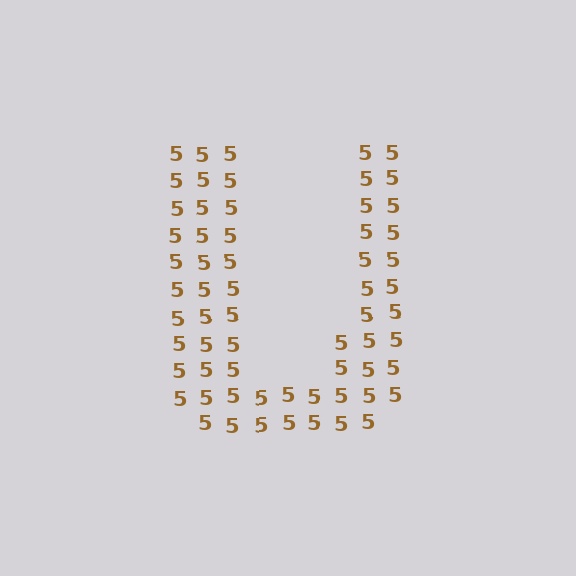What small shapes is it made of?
It is made of small digit 5's.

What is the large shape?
The large shape is the letter U.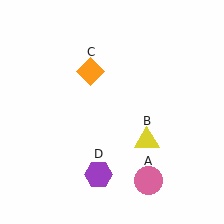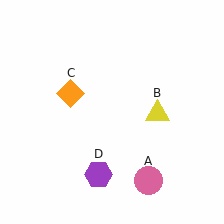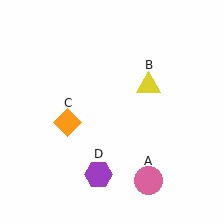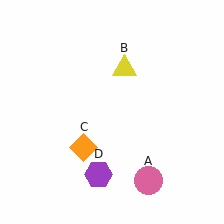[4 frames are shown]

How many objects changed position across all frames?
2 objects changed position: yellow triangle (object B), orange diamond (object C).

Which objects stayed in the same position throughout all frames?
Pink circle (object A) and purple hexagon (object D) remained stationary.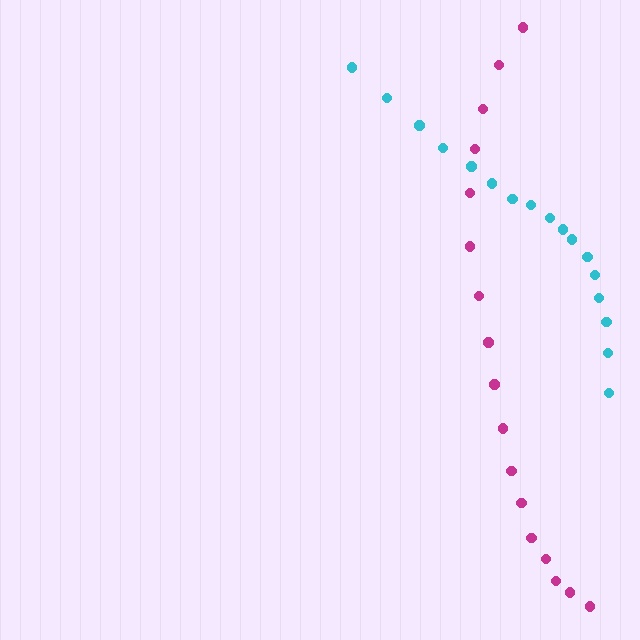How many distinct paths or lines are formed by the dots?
There are 2 distinct paths.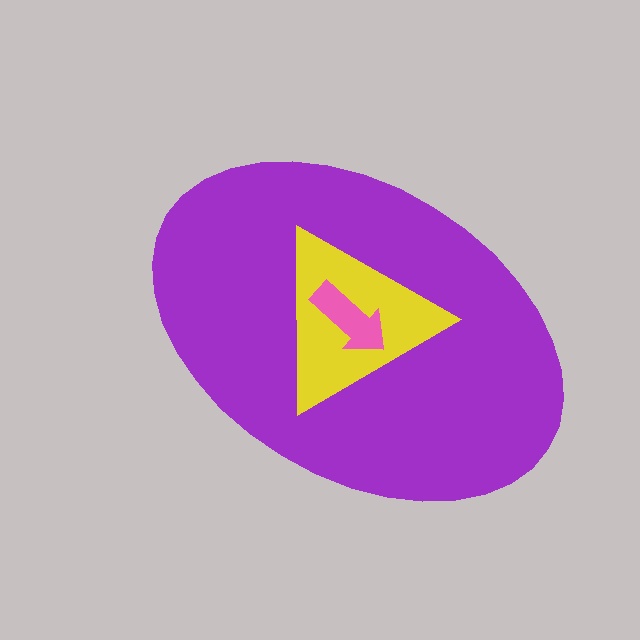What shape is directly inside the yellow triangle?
The pink arrow.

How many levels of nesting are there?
3.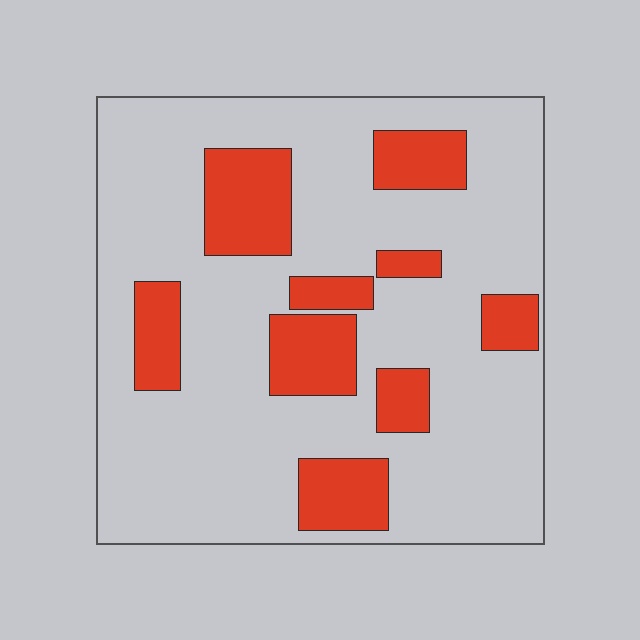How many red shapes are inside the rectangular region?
9.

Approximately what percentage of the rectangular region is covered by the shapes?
Approximately 25%.